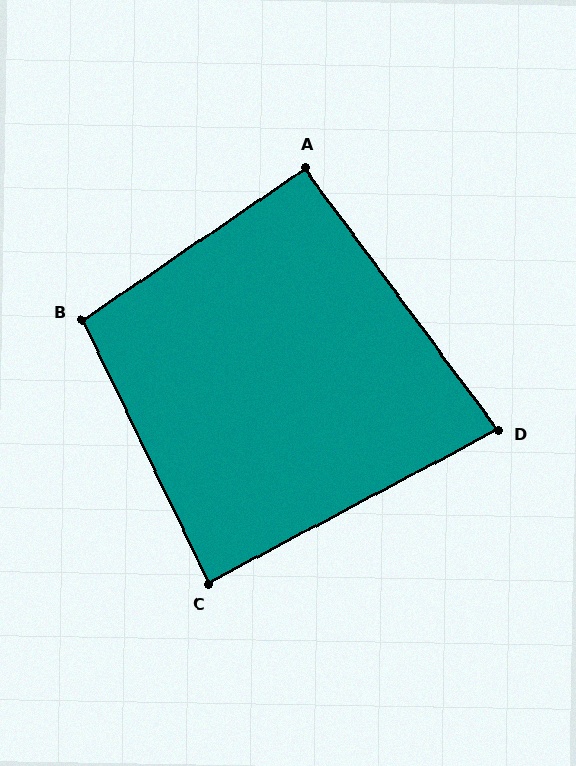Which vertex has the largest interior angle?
B, at approximately 99 degrees.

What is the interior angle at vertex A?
Approximately 92 degrees (approximately right).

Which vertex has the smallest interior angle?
D, at approximately 81 degrees.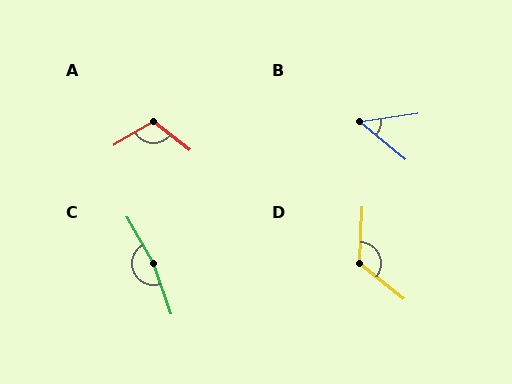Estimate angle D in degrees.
Approximately 127 degrees.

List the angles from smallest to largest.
B (48°), A (112°), D (127°), C (169°).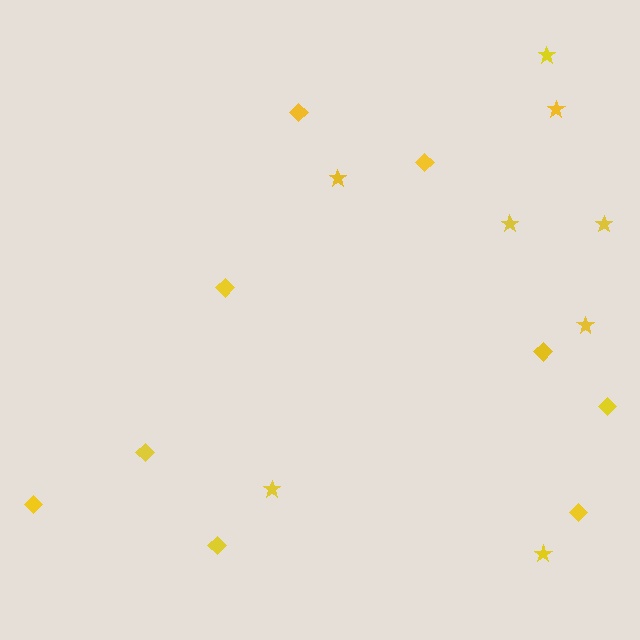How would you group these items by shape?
There are 2 groups: one group of stars (8) and one group of diamonds (9).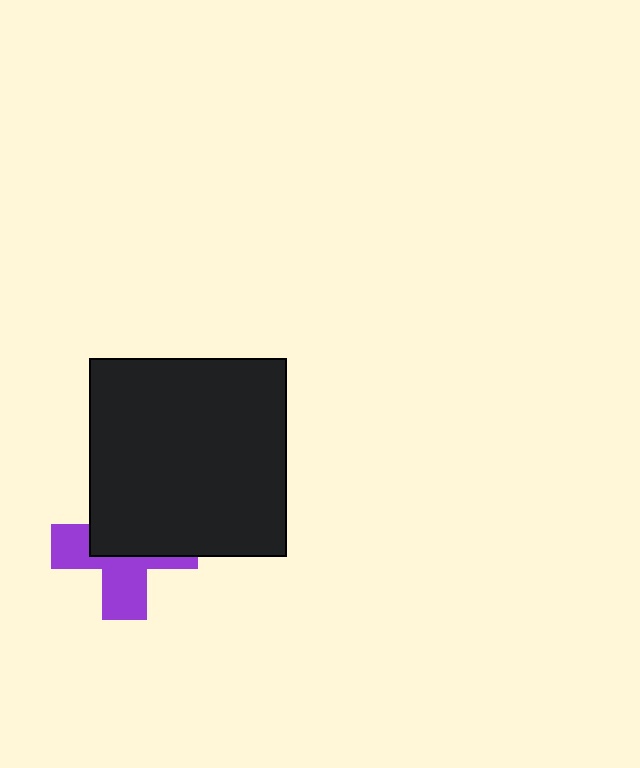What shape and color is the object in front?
The object in front is a black square.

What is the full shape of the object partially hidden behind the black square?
The partially hidden object is a purple cross.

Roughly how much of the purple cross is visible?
About half of it is visible (roughly 47%).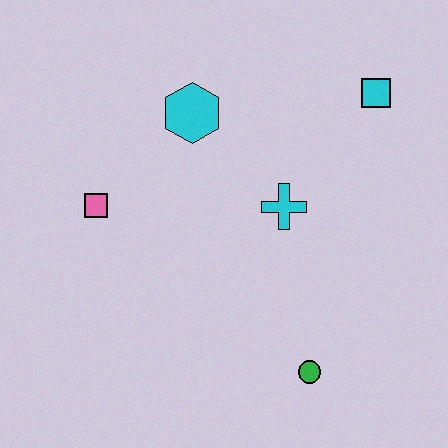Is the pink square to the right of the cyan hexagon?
No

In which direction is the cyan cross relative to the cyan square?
The cyan cross is below the cyan square.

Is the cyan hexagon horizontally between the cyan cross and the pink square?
Yes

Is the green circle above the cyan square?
No